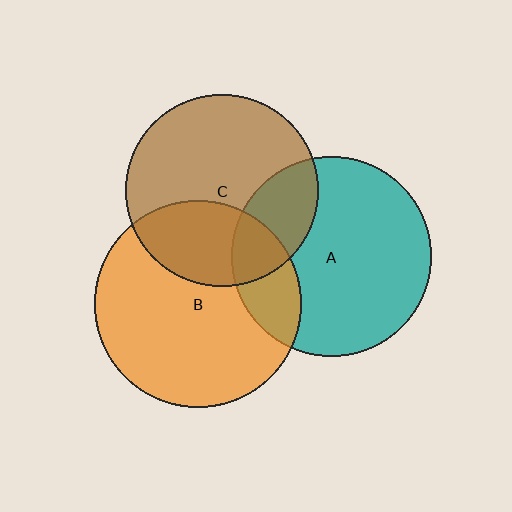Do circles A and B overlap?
Yes.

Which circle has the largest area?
Circle B (orange).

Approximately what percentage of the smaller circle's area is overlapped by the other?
Approximately 20%.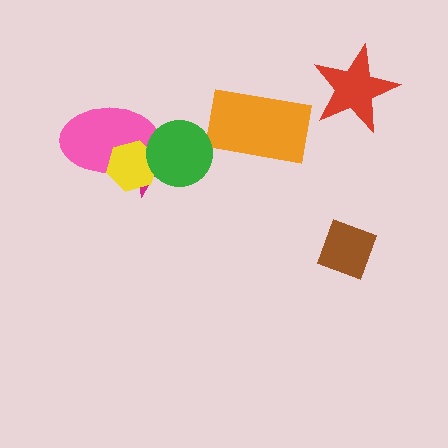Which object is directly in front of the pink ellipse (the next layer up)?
The yellow hexagon is directly in front of the pink ellipse.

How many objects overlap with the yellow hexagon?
3 objects overlap with the yellow hexagon.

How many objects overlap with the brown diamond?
0 objects overlap with the brown diamond.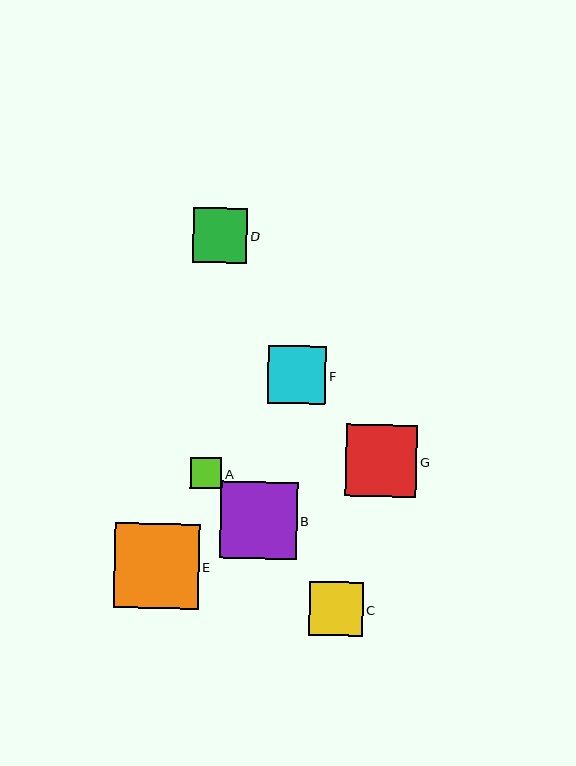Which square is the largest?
Square E is the largest with a size of approximately 85 pixels.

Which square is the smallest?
Square A is the smallest with a size of approximately 31 pixels.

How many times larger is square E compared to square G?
Square E is approximately 1.2 times the size of square G.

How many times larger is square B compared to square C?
Square B is approximately 1.4 times the size of square C.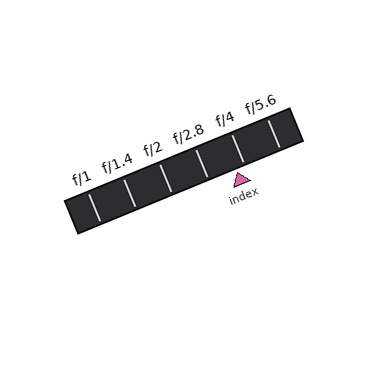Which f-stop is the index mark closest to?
The index mark is closest to f/4.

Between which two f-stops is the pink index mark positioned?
The index mark is between f/2.8 and f/4.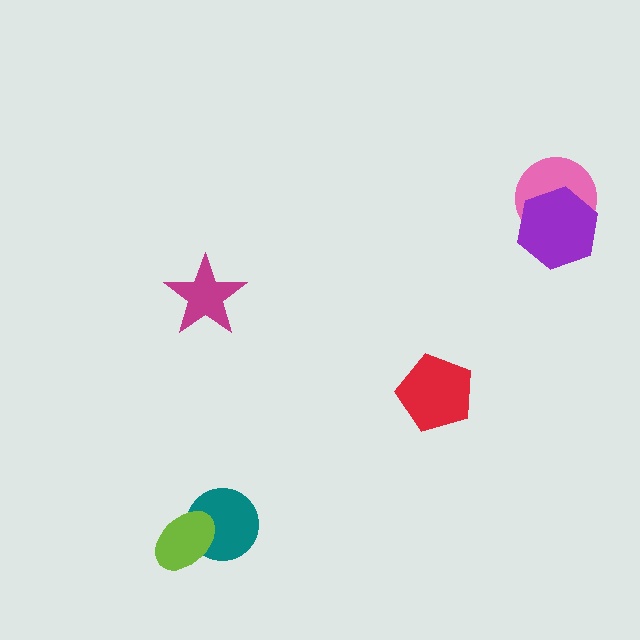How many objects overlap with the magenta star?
0 objects overlap with the magenta star.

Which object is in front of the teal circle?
The lime ellipse is in front of the teal circle.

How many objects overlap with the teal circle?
1 object overlaps with the teal circle.